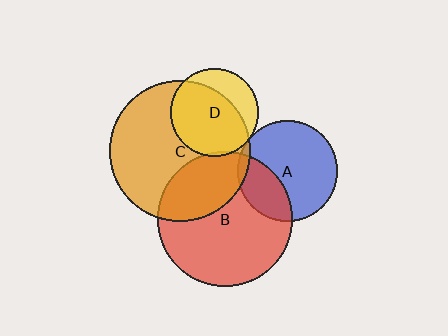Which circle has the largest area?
Circle C (orange).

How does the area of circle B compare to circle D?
Approximately 2.3 times.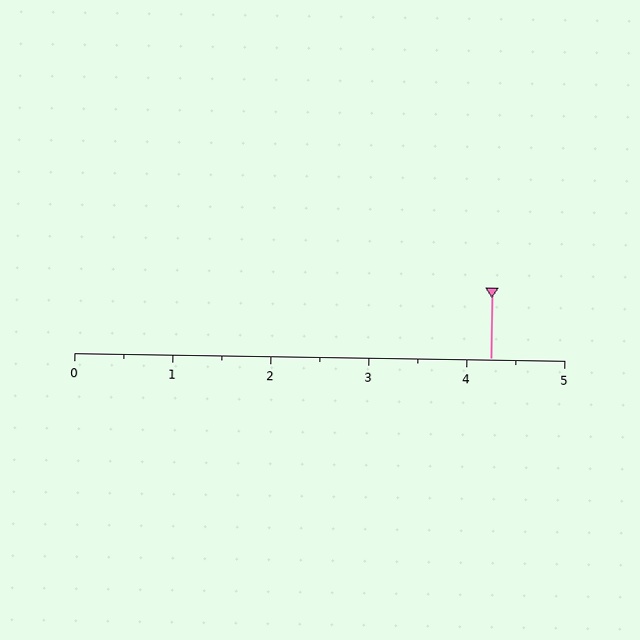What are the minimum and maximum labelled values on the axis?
The axis runs from 0 to 5.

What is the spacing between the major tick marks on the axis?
The major ticks are spaced 1 apart.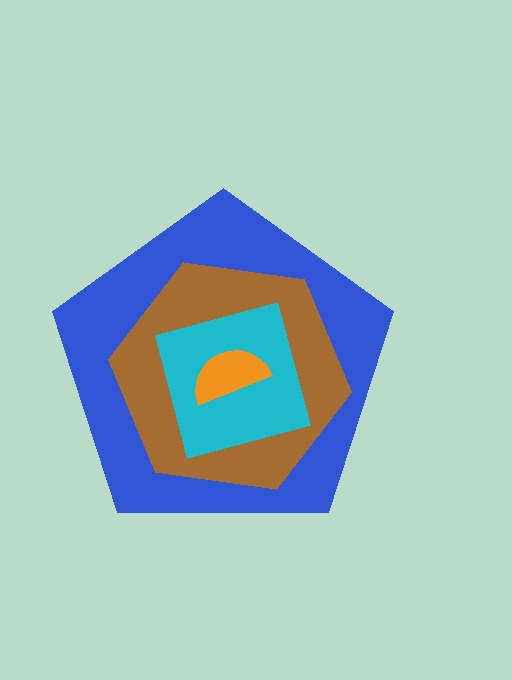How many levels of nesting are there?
4.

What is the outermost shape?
The blue pentagon.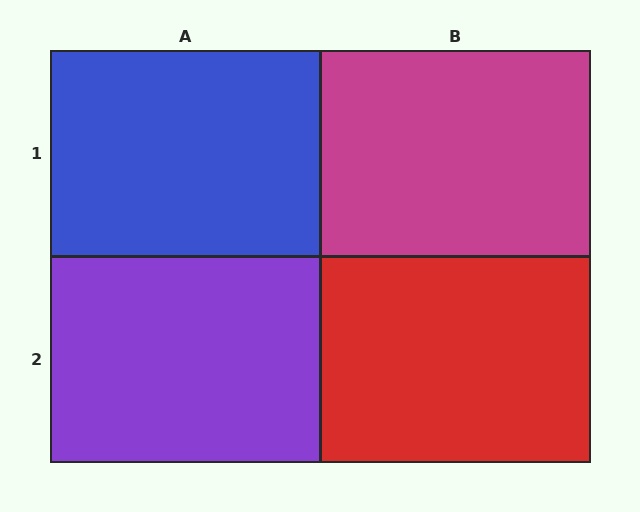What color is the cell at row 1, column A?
Blue.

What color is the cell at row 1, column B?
Magenta.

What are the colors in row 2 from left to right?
Purple, red.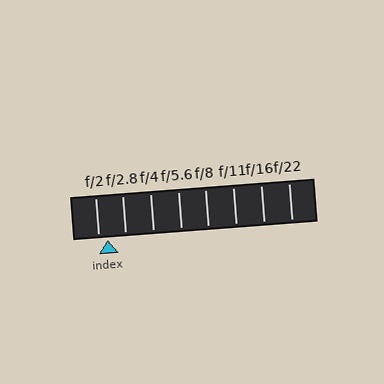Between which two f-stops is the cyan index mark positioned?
The index mark is between f/2 and f/2.8.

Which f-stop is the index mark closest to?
The index mark is closest to f/2.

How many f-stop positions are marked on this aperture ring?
There are 8 f-stop positions marked.